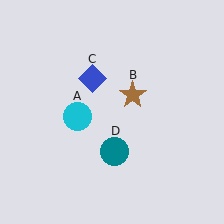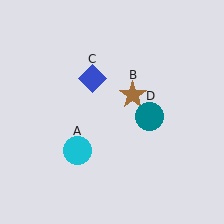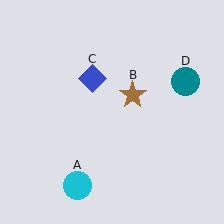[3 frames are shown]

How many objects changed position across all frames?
2 objects changed position: cyan circle (object A), teal circle (object D).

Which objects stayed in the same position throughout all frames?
Brown star (object B) and blue diamond (object C) remained stationary.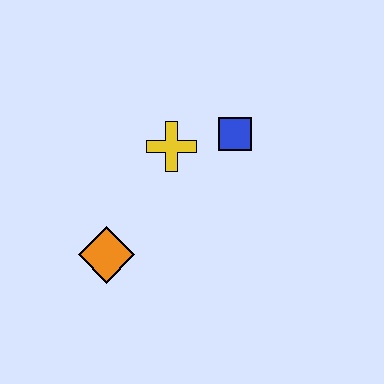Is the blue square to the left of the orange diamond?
No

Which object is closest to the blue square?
The yellow cross is closest to the blue square.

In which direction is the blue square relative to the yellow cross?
The blue square is to the right of the yellow cross.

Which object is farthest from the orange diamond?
The blue square is farthest from the orange diamond.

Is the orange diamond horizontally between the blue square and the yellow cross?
No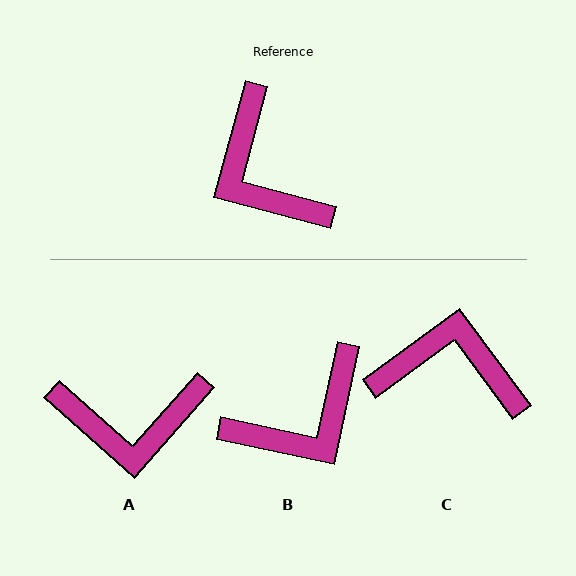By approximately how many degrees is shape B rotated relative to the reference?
Approximately 93 degrees counter-clockwise.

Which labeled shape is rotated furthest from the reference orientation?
C, about 129 degrees away.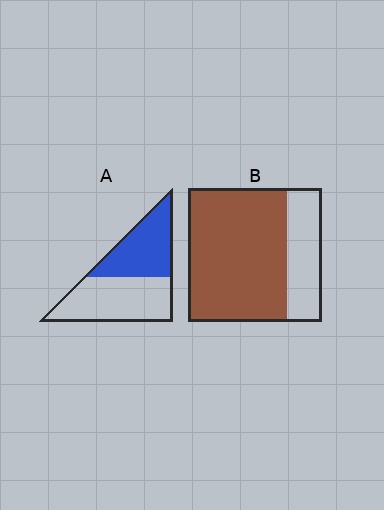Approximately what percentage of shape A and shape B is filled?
A is approximately 45% and B is approximately 75%.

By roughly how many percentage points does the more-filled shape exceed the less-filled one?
By roughly 30 percentage points (B over A).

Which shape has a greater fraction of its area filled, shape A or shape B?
Shape B.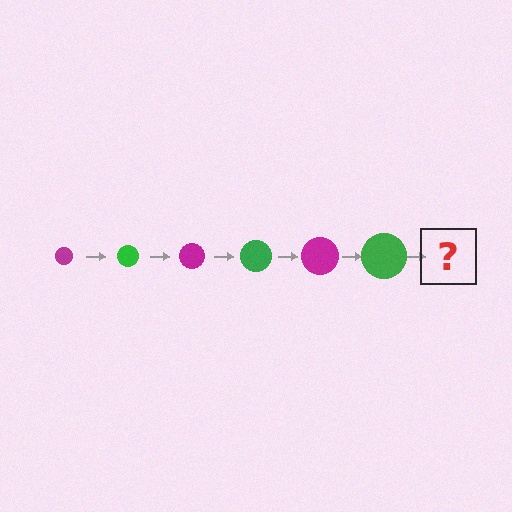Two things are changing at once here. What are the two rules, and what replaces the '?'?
The two rules are that the circle grows larger each step and the color cycles through magenta and green. The '?' should be a magenta circle, larger than the previous one.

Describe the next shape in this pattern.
It should be a magenta circle, larger than the previous one.